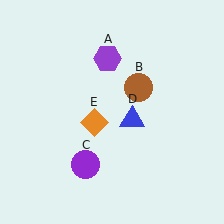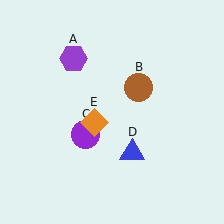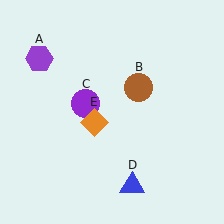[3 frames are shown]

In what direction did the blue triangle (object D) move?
The blue triangle (object D) moved down.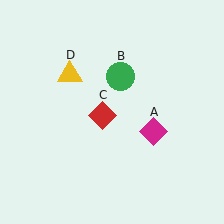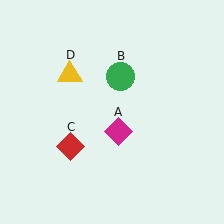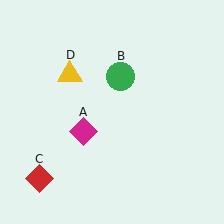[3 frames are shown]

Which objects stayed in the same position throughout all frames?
Green circle (object B) and yellow triangle (object D) remained stationary.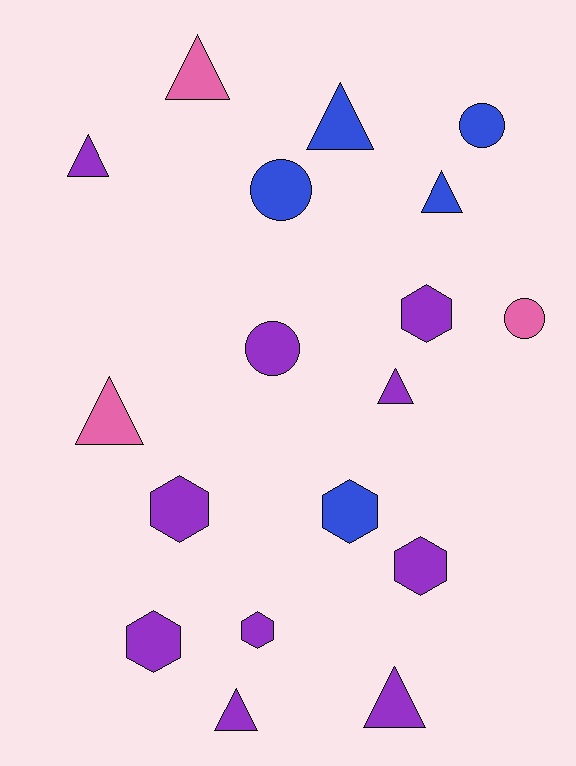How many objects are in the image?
There are 18 objects.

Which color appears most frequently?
Purple, with 10 objects.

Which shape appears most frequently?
Triangle, with 8 objects.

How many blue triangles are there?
There are 2 blue triangles.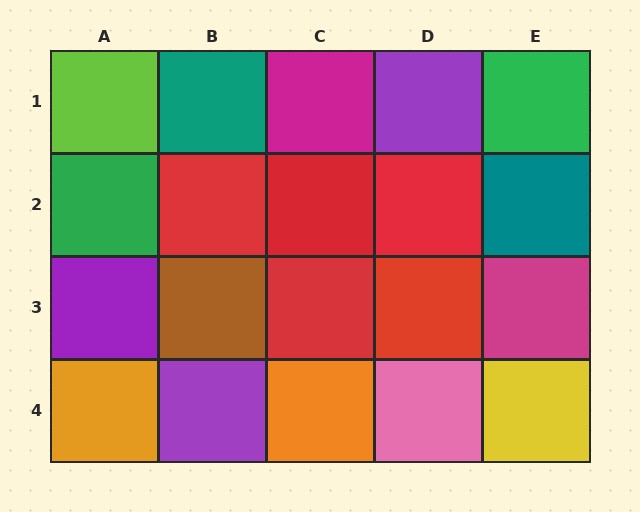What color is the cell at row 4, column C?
Orange.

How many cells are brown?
1 cell is brown.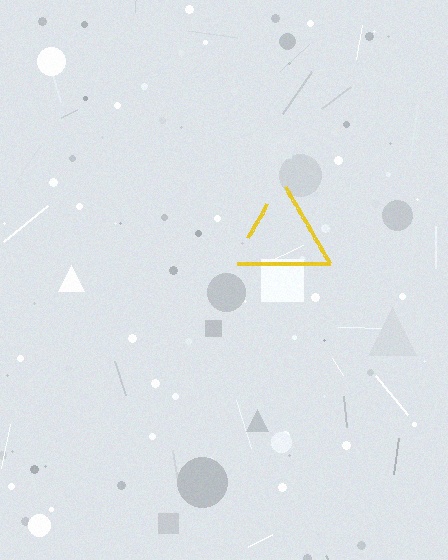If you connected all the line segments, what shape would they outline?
They would outline a triangle.